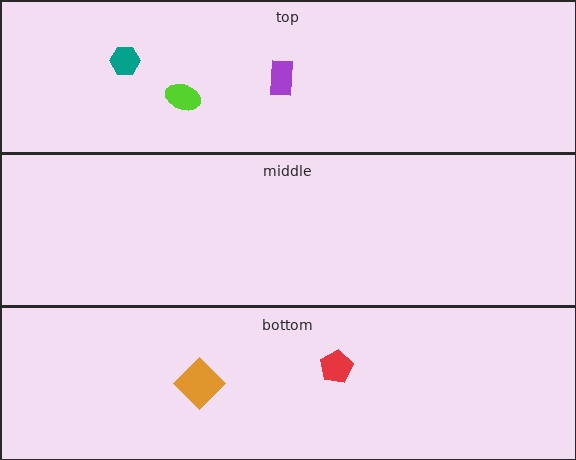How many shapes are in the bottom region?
2.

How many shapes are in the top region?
3.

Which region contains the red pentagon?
The bottom region.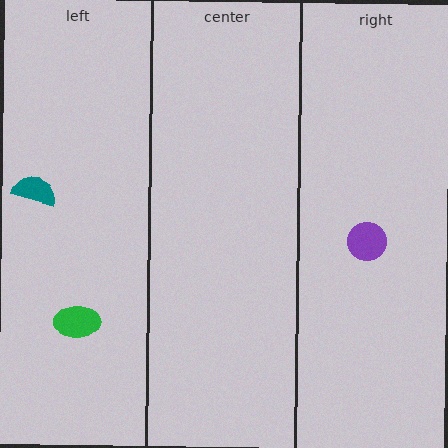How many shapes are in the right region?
1.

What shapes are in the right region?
The purple circle.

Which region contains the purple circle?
The right region.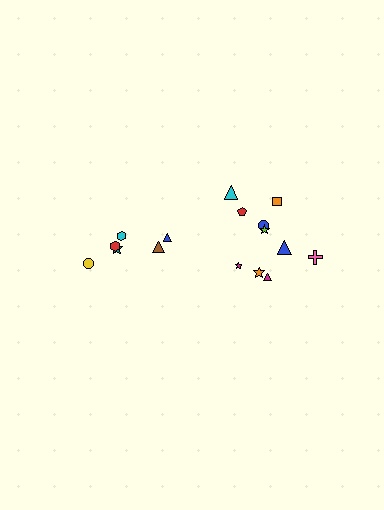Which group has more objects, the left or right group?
The right group.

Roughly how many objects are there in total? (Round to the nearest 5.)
Roughly 15 objects in total.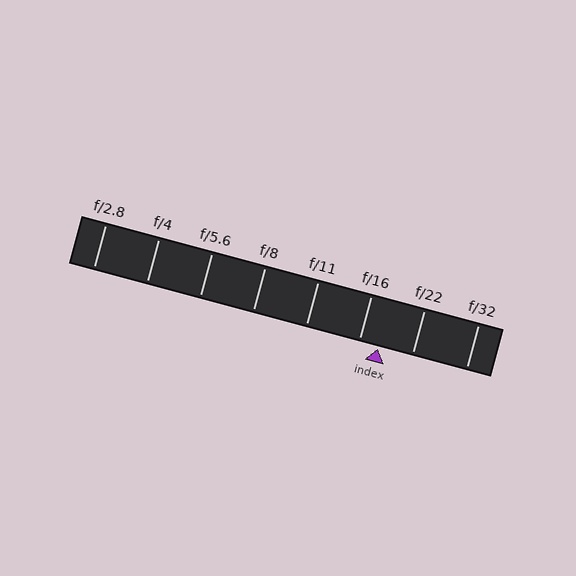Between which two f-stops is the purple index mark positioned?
The index mark is between f/16 and f/22.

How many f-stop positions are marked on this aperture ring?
There are 8 f-stop positions marked.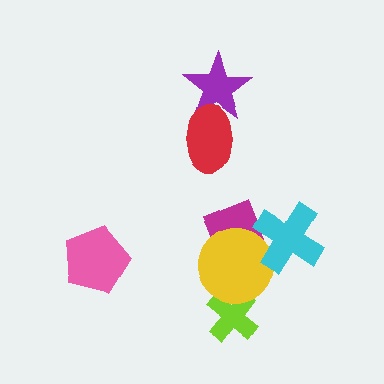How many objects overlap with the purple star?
1 object overlaps with the purple star.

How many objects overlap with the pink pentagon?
0 objects overlap with the pink pentagon.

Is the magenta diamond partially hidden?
Yes, it is partially covered by another shape.